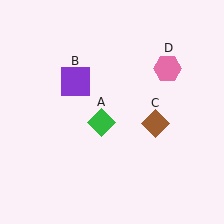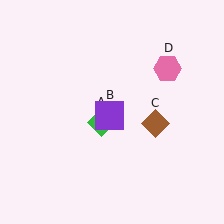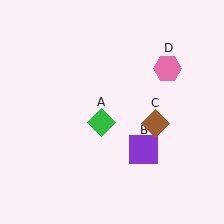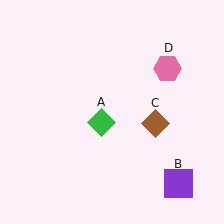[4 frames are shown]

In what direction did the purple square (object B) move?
The purple square (object B) moved down and to the right.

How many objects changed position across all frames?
1 object changed position: purple square (object B).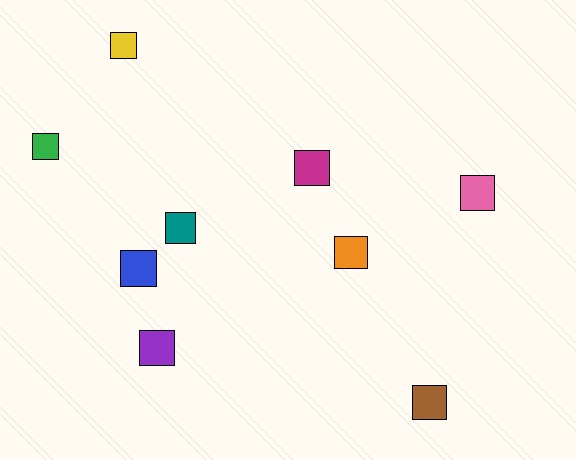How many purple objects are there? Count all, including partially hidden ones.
There is 1 purple object.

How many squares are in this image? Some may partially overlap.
There are 9 squares.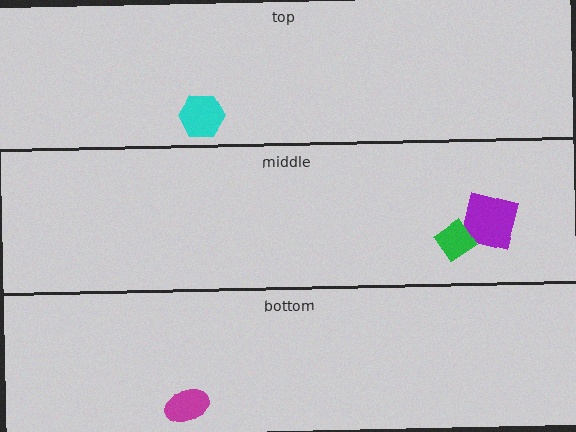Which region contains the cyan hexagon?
The top region.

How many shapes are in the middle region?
2.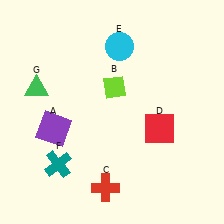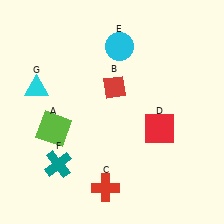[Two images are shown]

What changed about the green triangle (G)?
In Image 1, G is green. In Image 2, it changed to cyan.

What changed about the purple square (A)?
In Image 1, A is purple. In Image 2, it changed to lime.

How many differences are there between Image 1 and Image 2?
There are 3 differences between the two images.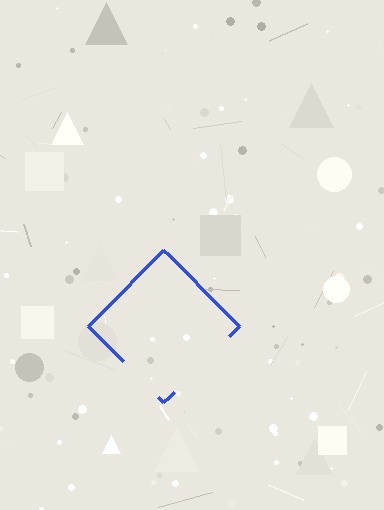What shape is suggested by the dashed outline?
The dashed outline suggests a diamond.